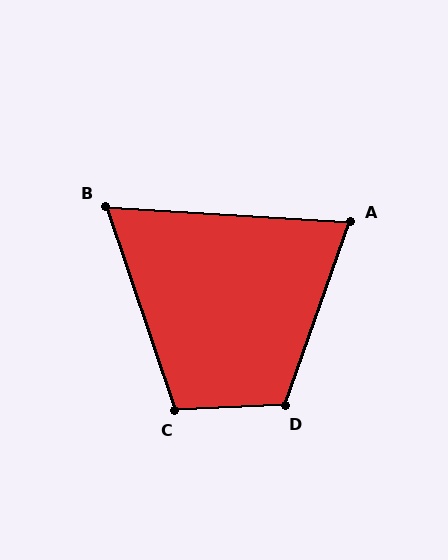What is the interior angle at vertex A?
Approximately 74 degrees (acute).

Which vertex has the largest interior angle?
D, at approximately 112 degrees.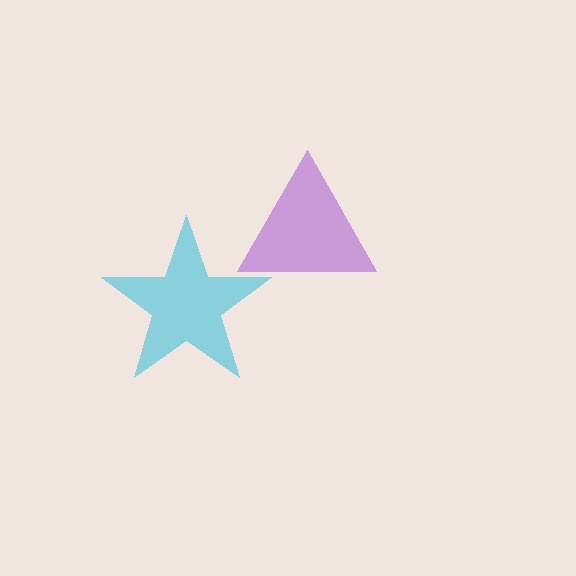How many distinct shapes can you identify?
There are 2 distinct shapes: a cyan star, a purple triangle.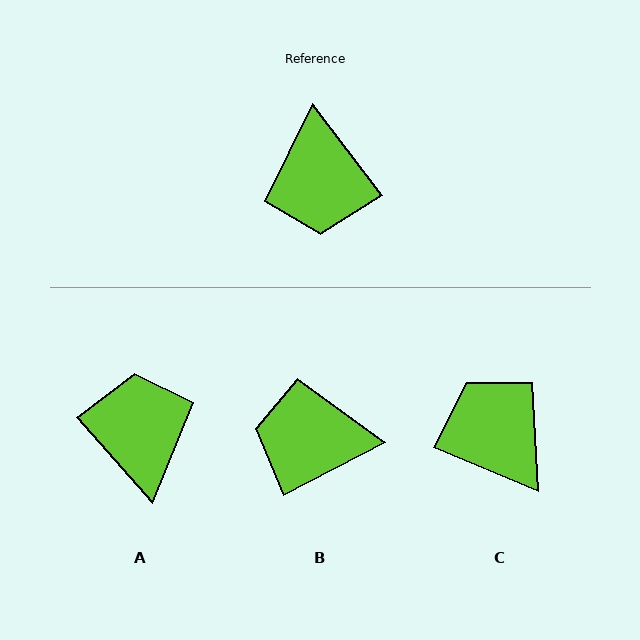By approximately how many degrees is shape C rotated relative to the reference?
Approximately 150 degrees clockwise.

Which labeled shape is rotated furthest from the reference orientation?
A, about 176 degrees away.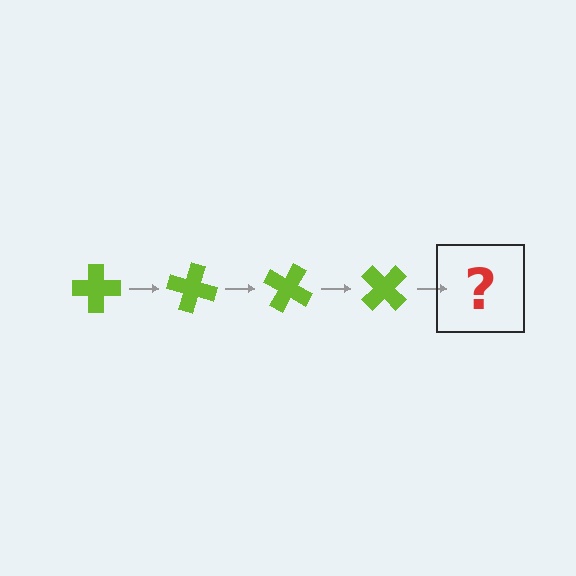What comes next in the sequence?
The next element should be a lime cross rotated 60 degrees.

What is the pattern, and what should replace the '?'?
The pattern is that the cross rotates 15 degrees each step. The '?' should be a lime cross rotated 60 degrees.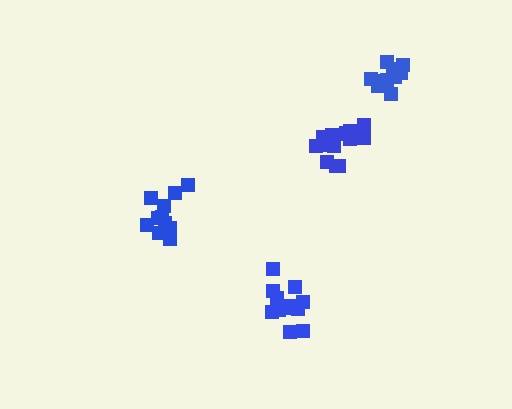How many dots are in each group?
Group 1: 12 dots, Group 2: 15 dots, Group 3: 13 dots, Group 4: 12 dots (52 total).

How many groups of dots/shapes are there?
There are 4 groups.